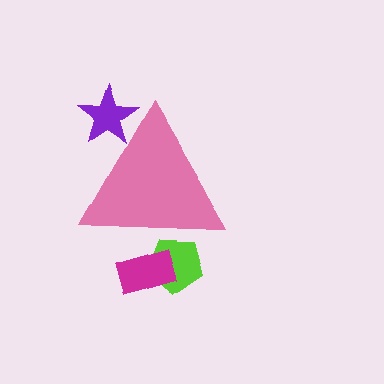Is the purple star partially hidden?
Yes, the purple star is partially hidden behind the pink triangle.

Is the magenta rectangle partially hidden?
Yes, the magenta rectangle is partially hidden behind the pink triangle.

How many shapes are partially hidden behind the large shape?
3 shapes are partially hidden.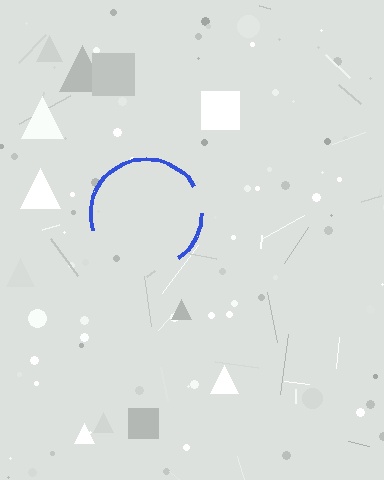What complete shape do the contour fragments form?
The contour fragments form a circle.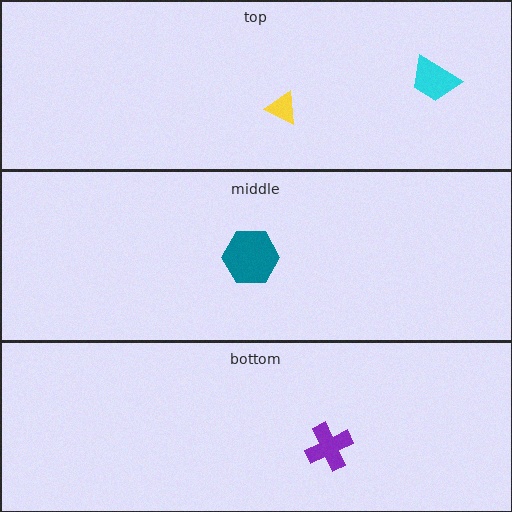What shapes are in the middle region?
The teal hexagon.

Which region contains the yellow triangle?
The top region.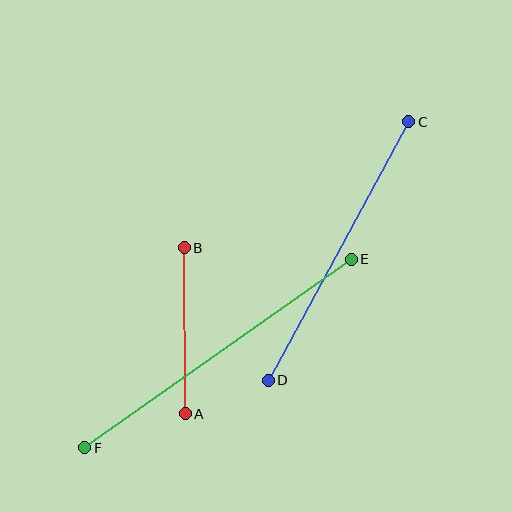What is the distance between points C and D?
The distance is approximately 294 pixels.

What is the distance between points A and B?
The distance is approximately 166 pixels.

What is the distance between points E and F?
The distance is approximately 327 pixels.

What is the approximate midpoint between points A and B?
The midpoint is at approximately (185, 331) pixels.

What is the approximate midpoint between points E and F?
The midpoint is at approximately (218, 354) pixels.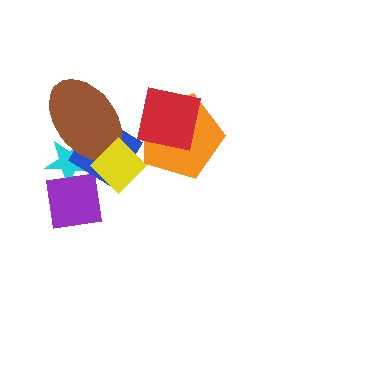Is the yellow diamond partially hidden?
No, no other shape covers it.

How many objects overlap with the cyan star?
3 objects overlap with the cyan star.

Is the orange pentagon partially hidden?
Yes, it is partially covered by another shape.